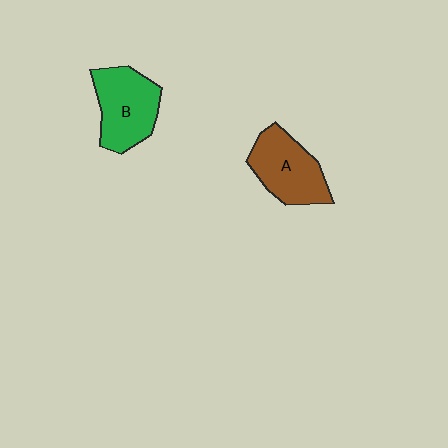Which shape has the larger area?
Shape B (green).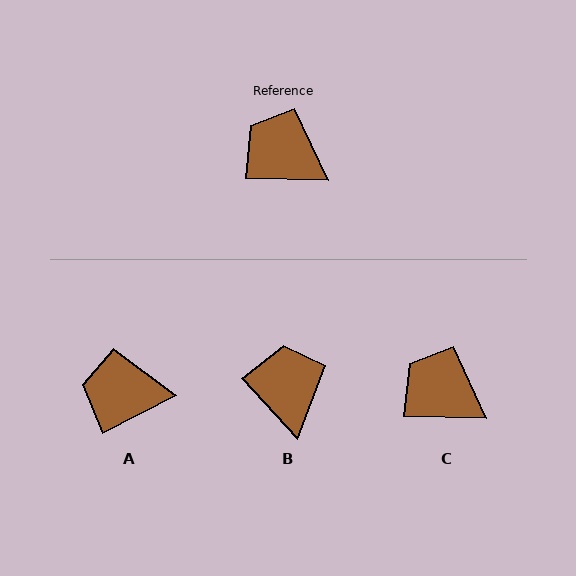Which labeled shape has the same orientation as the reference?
C.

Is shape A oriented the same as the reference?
No, it is off by about 29 degrees.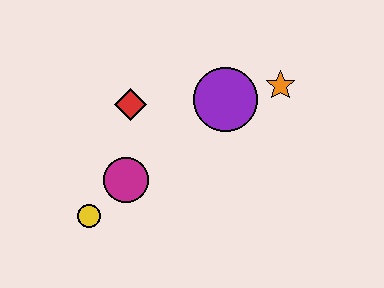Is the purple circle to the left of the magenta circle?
No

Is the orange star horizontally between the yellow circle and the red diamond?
No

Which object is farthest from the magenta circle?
The orange star is farthest from the magenta circle.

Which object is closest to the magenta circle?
The yellow circle is closest to the magenta circle.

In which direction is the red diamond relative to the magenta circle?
The red diamond is above the magenta circle.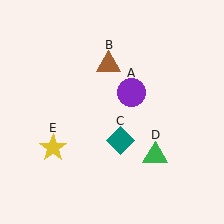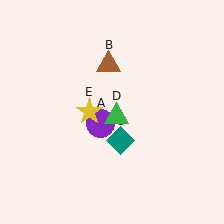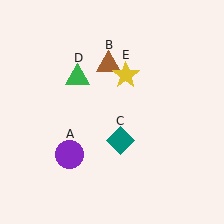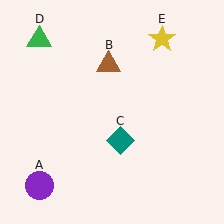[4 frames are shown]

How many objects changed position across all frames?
3 objects changed position: purple circle (object A), green triangle (object D), yellow star (object E).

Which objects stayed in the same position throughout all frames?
Brown triangle (object B) and teal diamond (object C) remained stationary.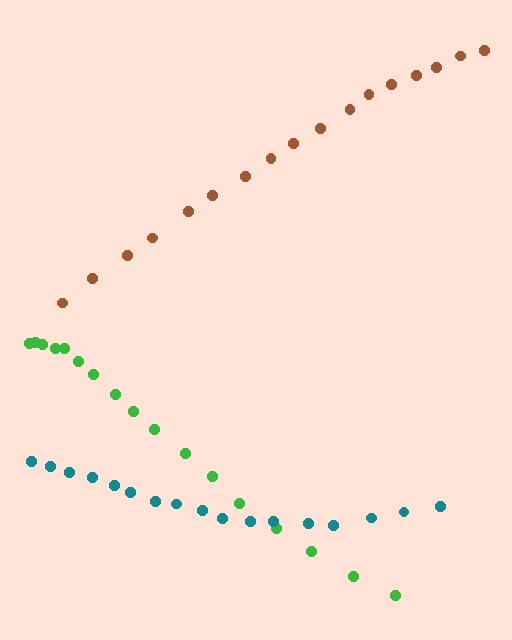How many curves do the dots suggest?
There are 3 distinct paths.